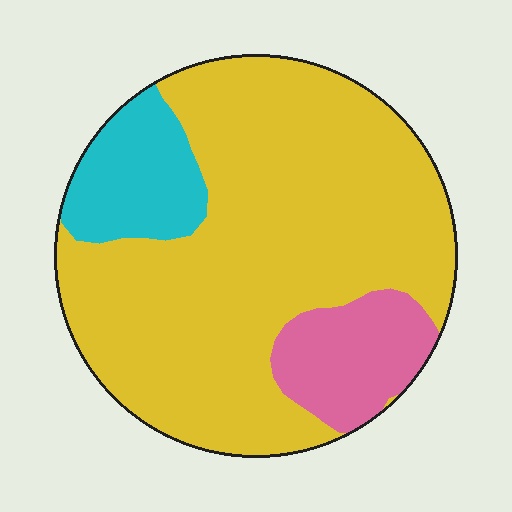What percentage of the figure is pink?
Pink covers around 15% of the figure.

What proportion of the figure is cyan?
Cyan takes up about one eighth (1/8) of the figure.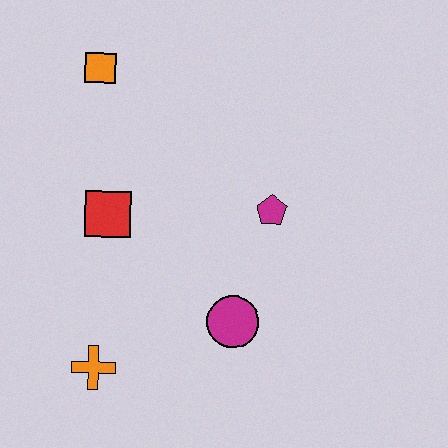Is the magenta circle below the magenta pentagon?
Yes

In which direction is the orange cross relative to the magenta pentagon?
The orange cross is to the left of the magenta pentagon.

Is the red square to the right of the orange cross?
Yes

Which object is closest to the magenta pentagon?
The magenta circle is closest to the magenta pentagon.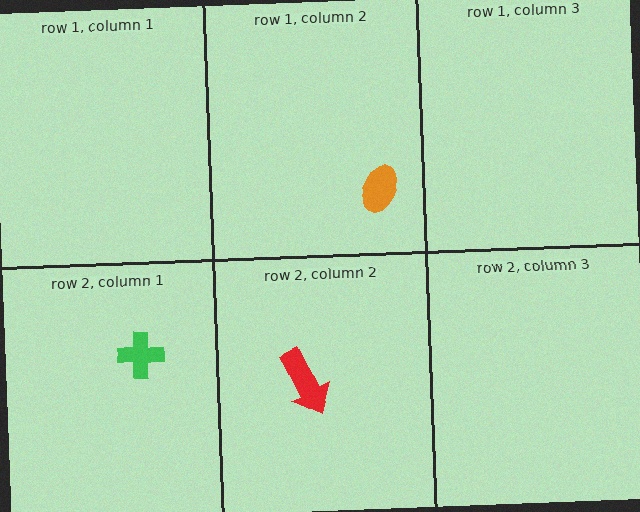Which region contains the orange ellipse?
The row 1, column 2 region.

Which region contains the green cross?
The row 2, column 1 region.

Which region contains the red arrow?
The row 2, column 2 region.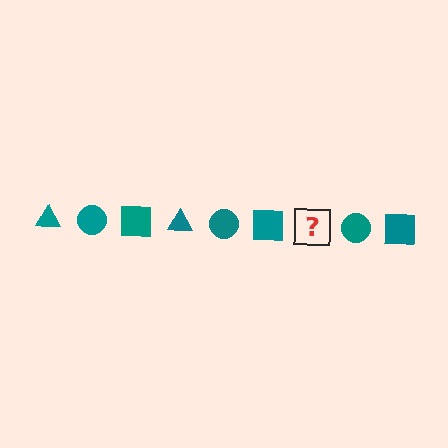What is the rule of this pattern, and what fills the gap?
The rule is that the pattern cycles through triangle, circle, square shapes in teal. The gap should be filled with a teal triangle.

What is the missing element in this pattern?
The missing element is a teal triangle.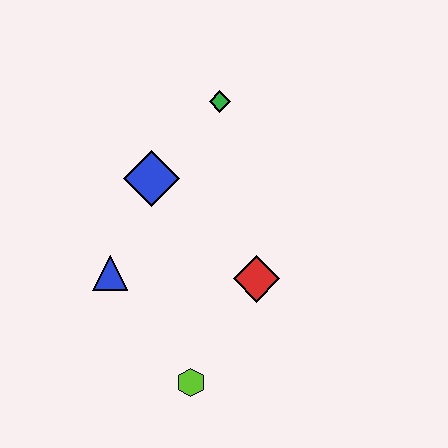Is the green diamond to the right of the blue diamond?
Yes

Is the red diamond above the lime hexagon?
Yes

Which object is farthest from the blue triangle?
The green diamond is farthest from the blue triangle.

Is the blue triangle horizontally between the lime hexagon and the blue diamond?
No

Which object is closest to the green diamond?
The blue diamond is closest to the green diamond.